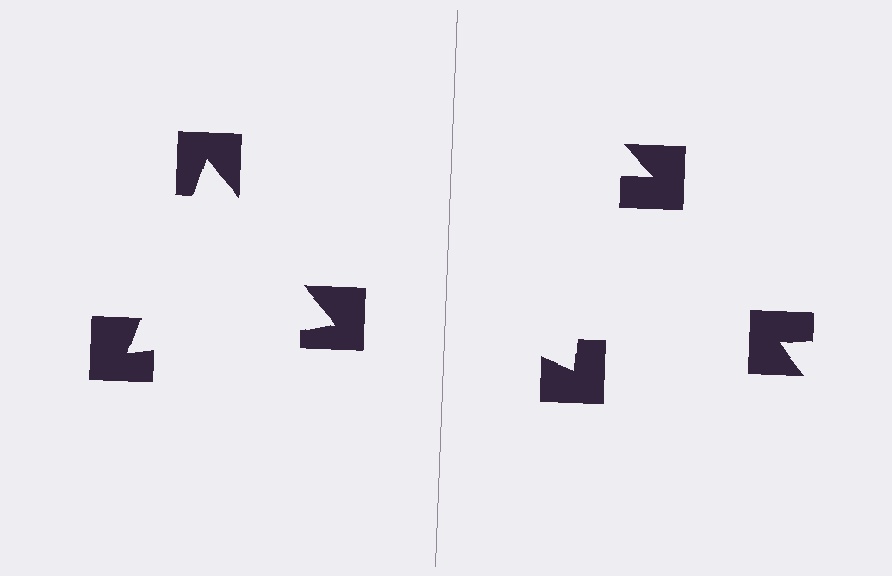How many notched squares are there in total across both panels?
6 — 3 on each side.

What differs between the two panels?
The notched squares are positioned identically on both sides; only the wedge orientations differ. On the left they align to a triangle; on the right they are misaligned.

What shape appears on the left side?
An illusory triangle.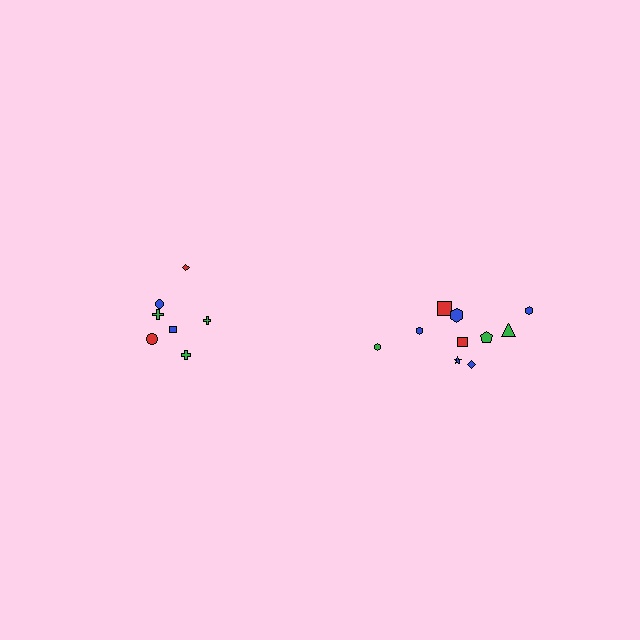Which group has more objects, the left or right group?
The right group.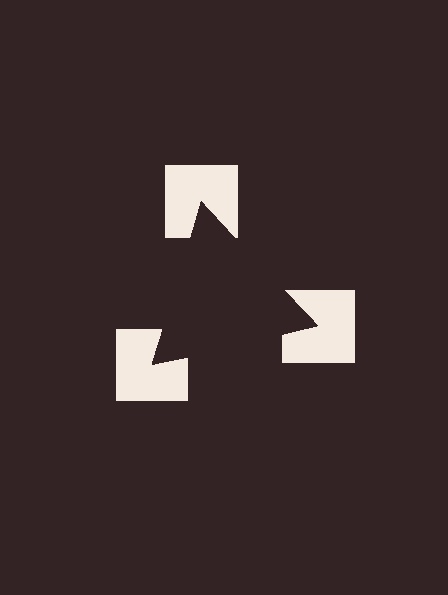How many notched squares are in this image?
There are 3 — one at each vertex of the illusory triangle.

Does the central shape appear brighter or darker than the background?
It typically appears slightly darker than the background, even though no actual brightness change is drawn.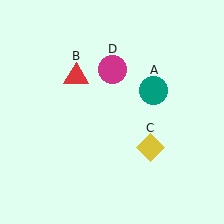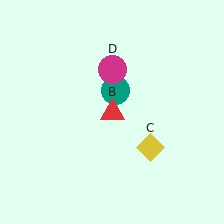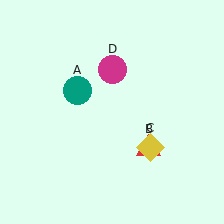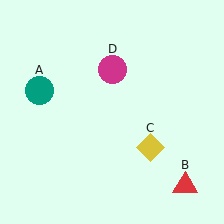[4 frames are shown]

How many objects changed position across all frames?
2 objects changed position: teal circle (object A), red triangle (object B).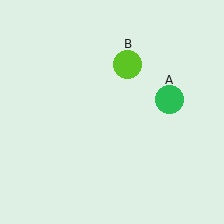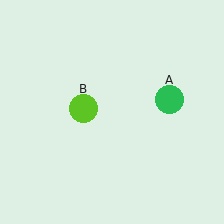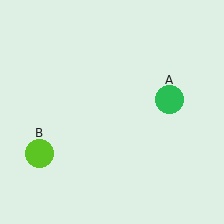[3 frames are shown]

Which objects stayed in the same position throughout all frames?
Green circle (object A) remained stationary.